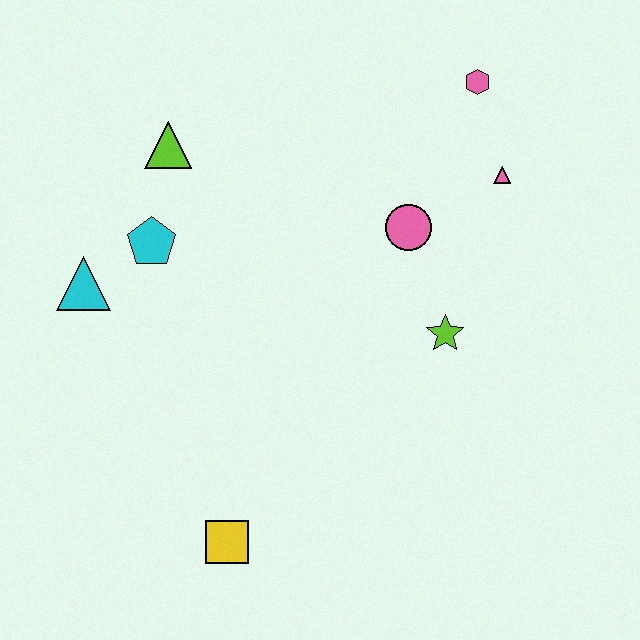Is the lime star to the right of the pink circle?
Yes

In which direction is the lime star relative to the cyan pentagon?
The lime star is to the right of the cyan pentagon.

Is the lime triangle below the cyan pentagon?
No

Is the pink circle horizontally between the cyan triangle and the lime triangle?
No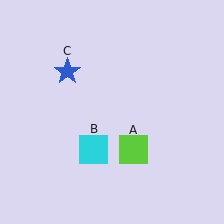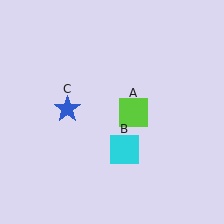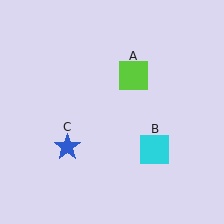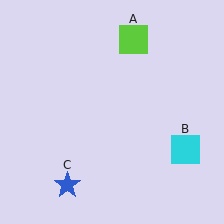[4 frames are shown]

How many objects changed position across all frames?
3 objects changed position: lime square (object A), cyan square (object B), blue star (object C).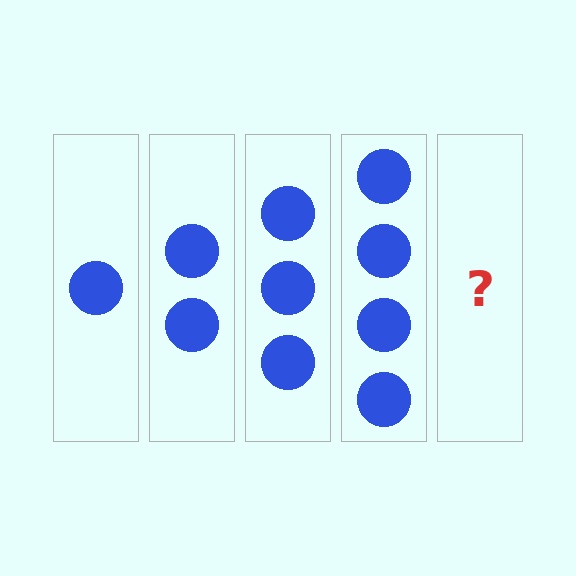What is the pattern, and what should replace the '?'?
The pattern is that each step adds one more circle. The '?' should be 5 circles.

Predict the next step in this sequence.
The next step is 5 circles.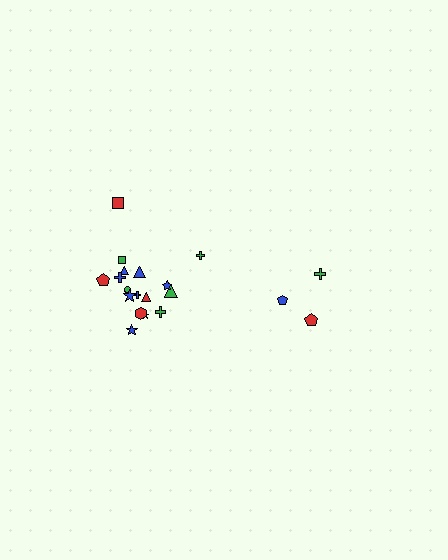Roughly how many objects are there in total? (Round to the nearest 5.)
Roughly 20 objects in total.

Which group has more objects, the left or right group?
The left group.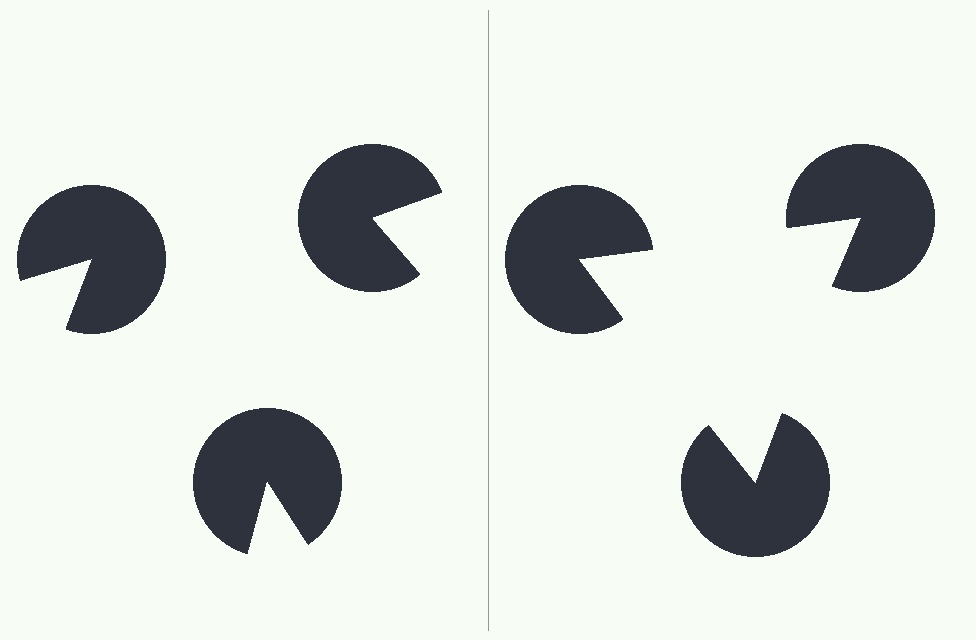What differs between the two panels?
The pac-man discs are positioned identically on both sides; only the wedge orientations differ. On the right they align to a triangle; on the left they are misaligned.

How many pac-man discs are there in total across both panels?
6 — 3 on each side.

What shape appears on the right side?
An illusory triangle.